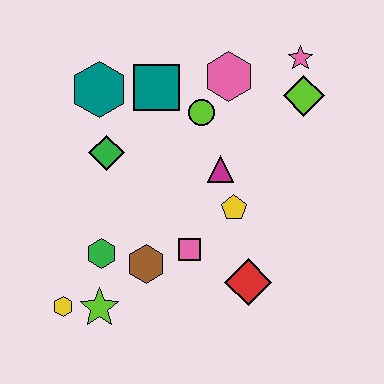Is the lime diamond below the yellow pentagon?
No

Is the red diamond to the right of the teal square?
Yes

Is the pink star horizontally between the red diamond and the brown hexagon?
No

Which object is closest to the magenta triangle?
The yellow pentagon is closest to the magenta triangle.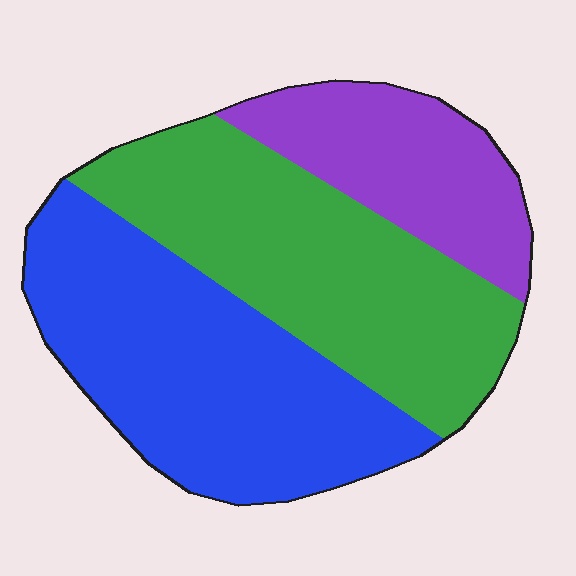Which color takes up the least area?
Purple, at roughly 20%.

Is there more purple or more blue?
Blue.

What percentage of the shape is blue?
Blue covers about 40% of the shape.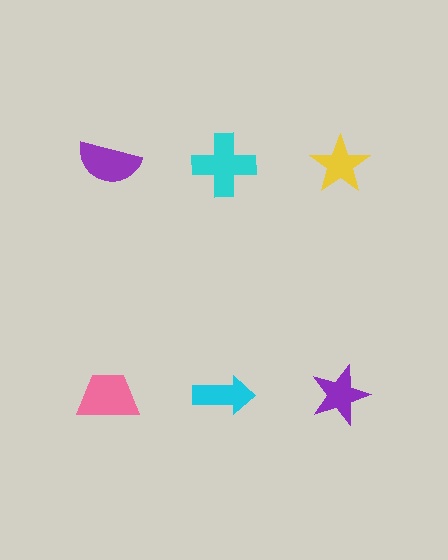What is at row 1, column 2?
A cyan cross.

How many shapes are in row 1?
3 shapes.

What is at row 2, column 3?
A purple star.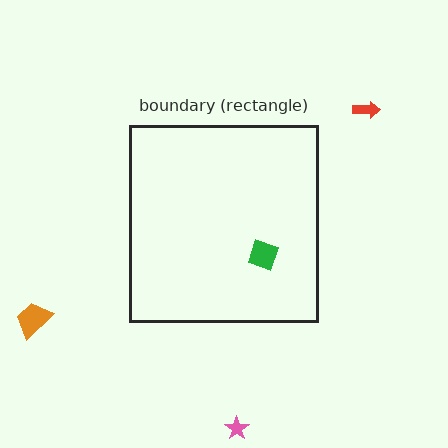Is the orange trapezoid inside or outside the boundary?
Outside.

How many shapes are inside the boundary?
1 inside, 3 outside.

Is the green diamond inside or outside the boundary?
Inside.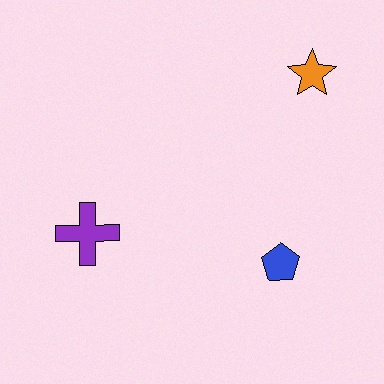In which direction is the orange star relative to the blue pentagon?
The orange star is above the blue pentagon.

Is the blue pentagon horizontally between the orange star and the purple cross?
Yes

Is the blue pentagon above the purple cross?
No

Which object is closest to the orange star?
The blue pentagon is closest to the orange star.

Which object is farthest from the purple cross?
The orange star is farthest from the purple cross.